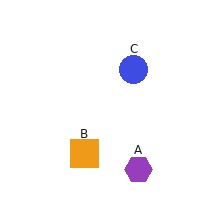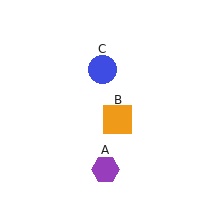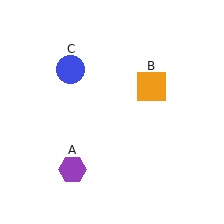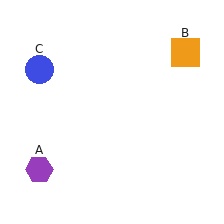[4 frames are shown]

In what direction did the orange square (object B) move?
The orange square (object B) moved up and to the right.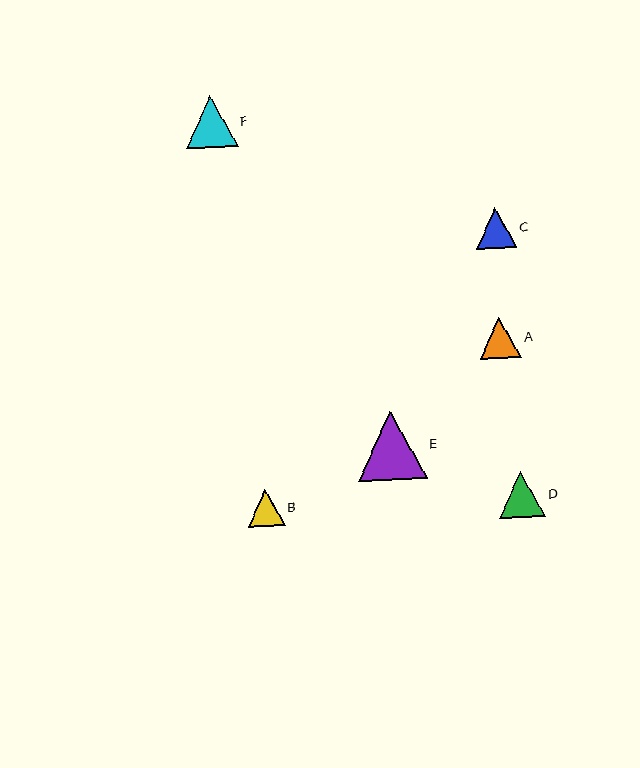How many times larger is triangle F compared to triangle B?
Triangle F is approximately 1.4 times the size of triangle B.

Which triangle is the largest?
Triangle E is the largest with a size of approximately 69 pixels.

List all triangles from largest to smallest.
From largest to smallest: E, F, D, A, C, B.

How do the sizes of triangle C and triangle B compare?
Triangle C and triangle B are approximately the same size.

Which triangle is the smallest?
Triangle B is the smallest with a size of approximately 37 pixels.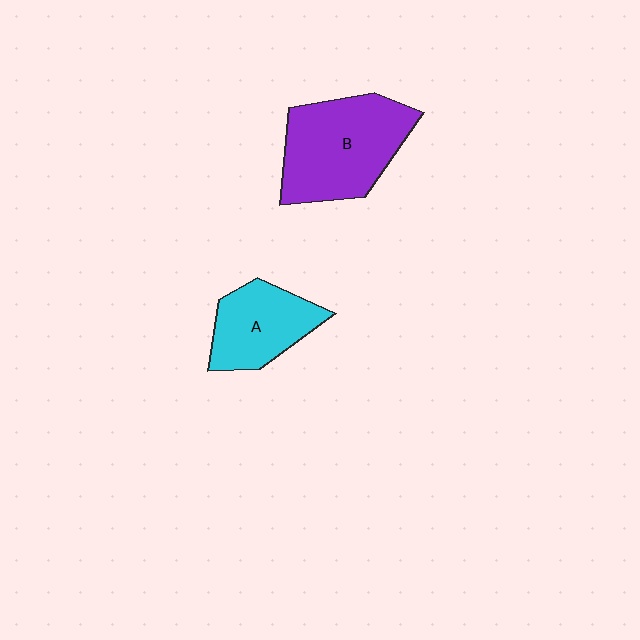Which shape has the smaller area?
Shape A (cyan).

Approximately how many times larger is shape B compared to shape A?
Approximately 1.6 times.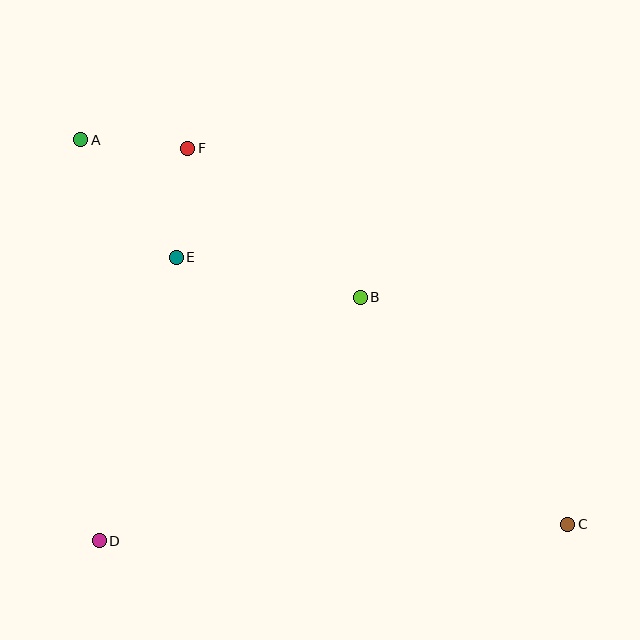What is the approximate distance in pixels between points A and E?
The distance between A and E is approximately 151 pixels.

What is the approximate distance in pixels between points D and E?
The distance between D and E is approximately 293 pixels.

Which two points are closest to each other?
Points A and F are closest to each other.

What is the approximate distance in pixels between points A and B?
The distance between A and B is approximately 321 pixels.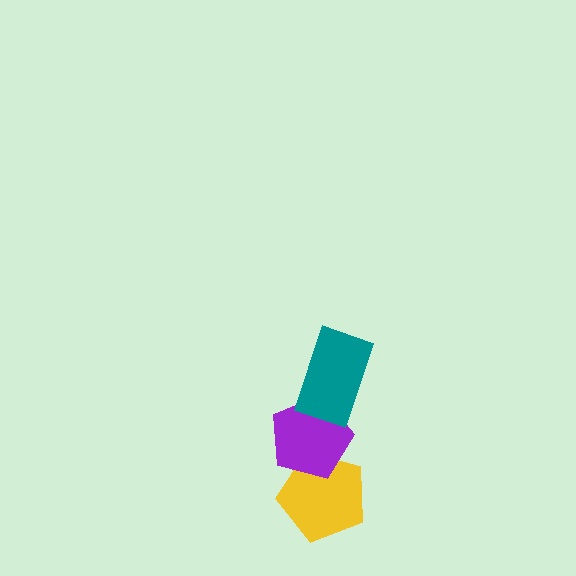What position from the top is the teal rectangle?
The teal rectangle is 1st from the top.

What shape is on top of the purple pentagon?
The teal rectangle is on top of the purple pentagon.